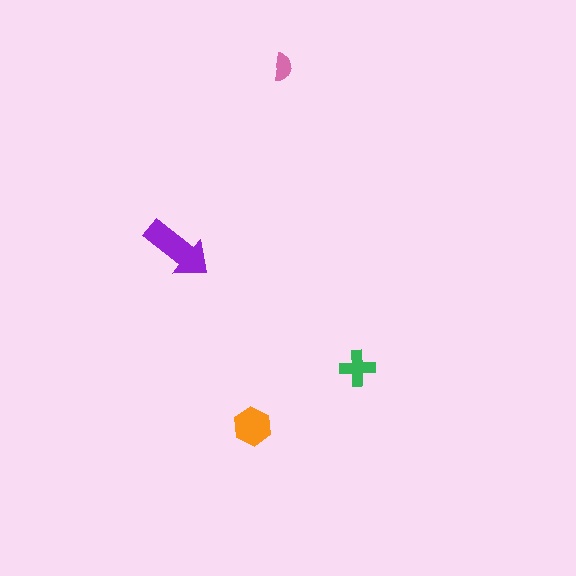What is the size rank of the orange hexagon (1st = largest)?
2nd.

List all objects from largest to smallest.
The purple arrow, the orange hexagon, the green cross, the pink semicircle.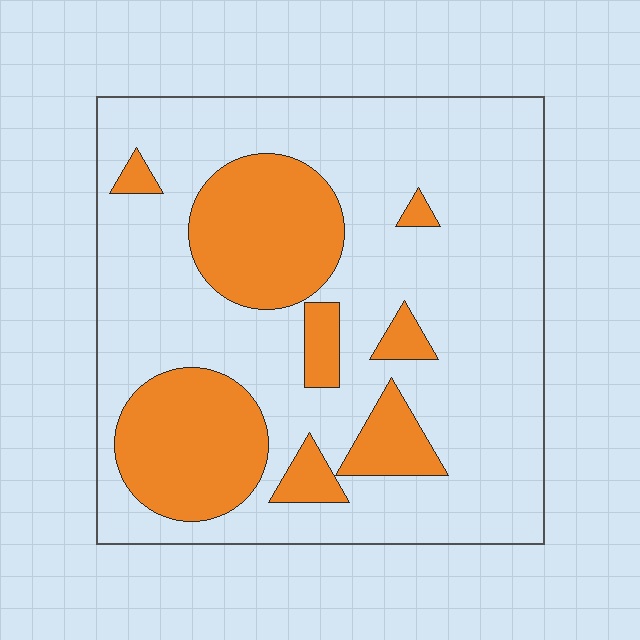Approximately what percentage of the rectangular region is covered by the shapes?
Approximately 25%.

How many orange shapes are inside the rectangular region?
8.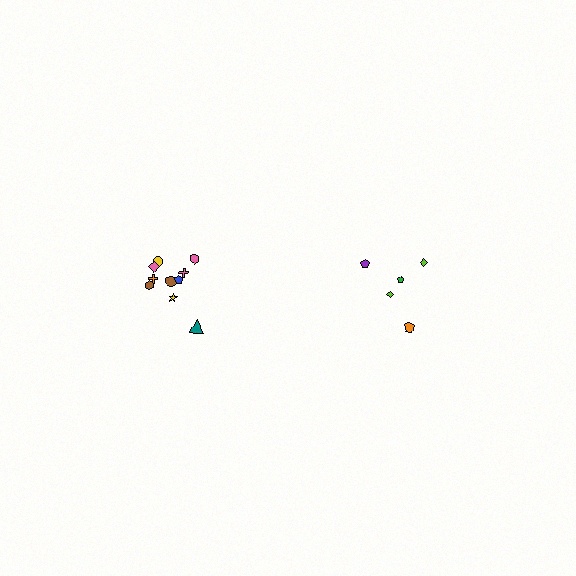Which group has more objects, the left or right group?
The left group.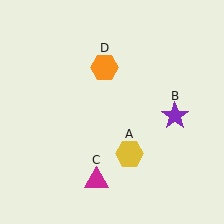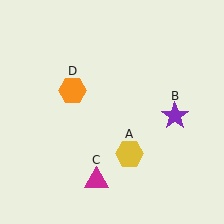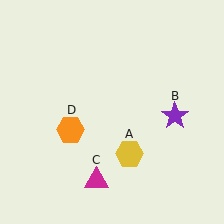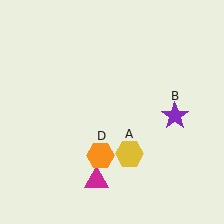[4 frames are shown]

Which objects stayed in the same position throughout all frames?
Yellow hexagon (object A) and purple star (object B) and magenta triangle (object C) remained stationary.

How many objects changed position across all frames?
1 object changed position: orange hexagon (object D).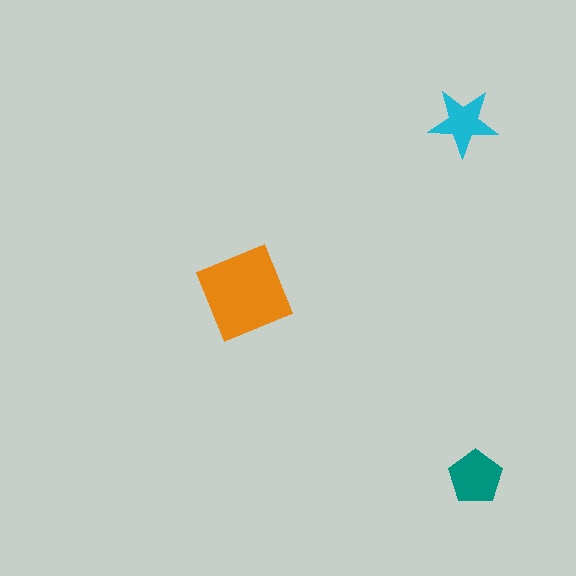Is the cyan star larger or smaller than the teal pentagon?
Smaller.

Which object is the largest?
The orange diamond.